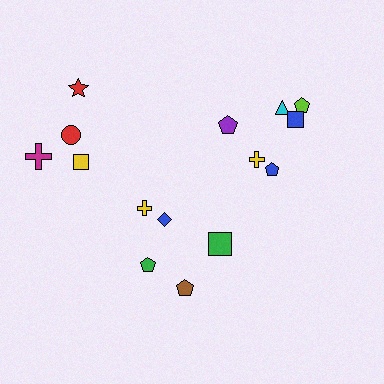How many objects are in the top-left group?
There are 4 objects.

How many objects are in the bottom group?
There are 4 objects.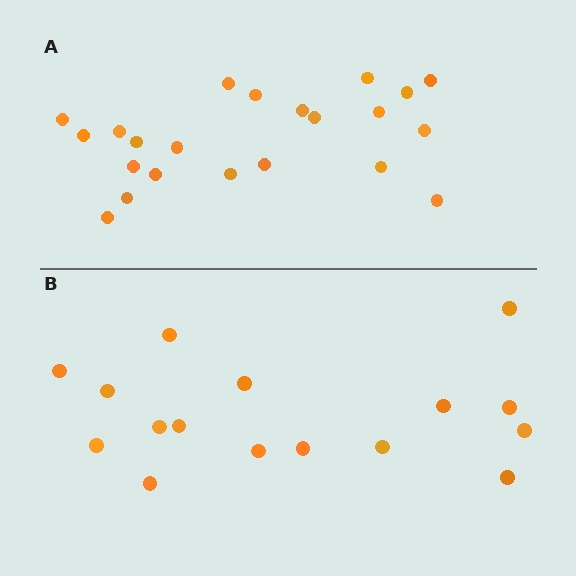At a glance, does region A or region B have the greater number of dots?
Region A (the top region) has more dots.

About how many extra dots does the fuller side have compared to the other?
Region A has about 6 more dots than region B.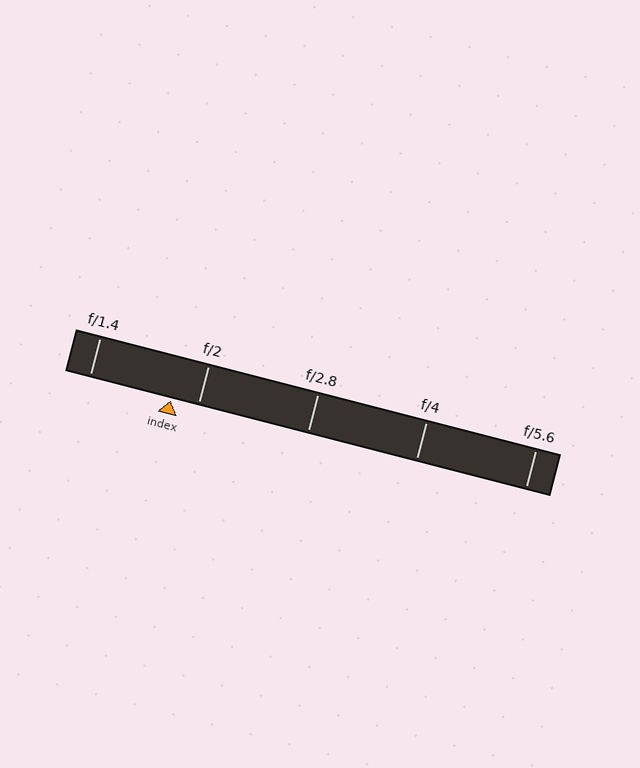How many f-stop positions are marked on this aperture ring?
There are 5 f-stop positions marked.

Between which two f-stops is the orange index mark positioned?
The index mark is between f/1.4 and f/2.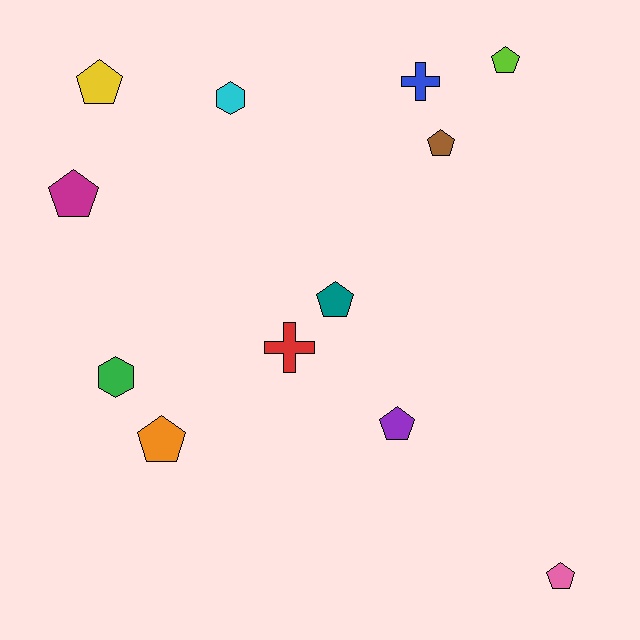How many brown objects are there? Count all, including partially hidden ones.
There is 1 brown object.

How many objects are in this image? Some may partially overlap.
There are 12 objects.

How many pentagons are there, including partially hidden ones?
There are 8 pentagons.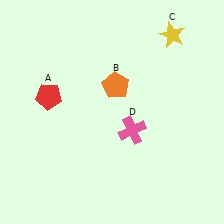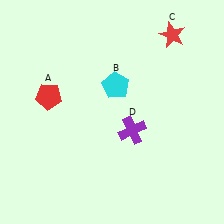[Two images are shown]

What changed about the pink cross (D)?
In Image 1, D is pink. In Image 2, it changed to purple.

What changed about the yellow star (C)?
In Image 1, C is yellow. In Image 2, it changed to red.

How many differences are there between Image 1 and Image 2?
There are 3 differences between the two images.